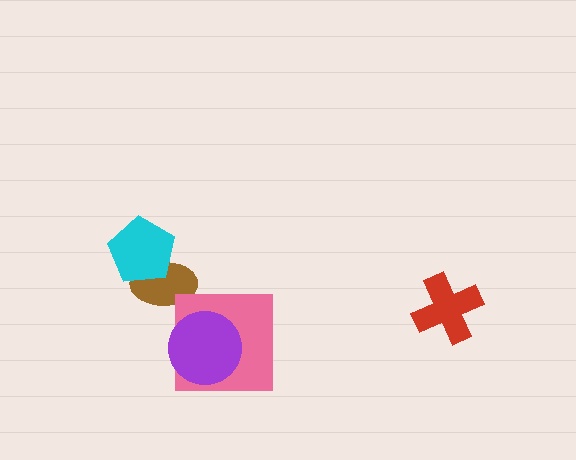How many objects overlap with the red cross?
0 objects overlap with the red cross.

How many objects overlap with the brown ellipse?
1 object overlaps with the brown ellipse.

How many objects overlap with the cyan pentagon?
1 object overlaps with the cyan pentagon.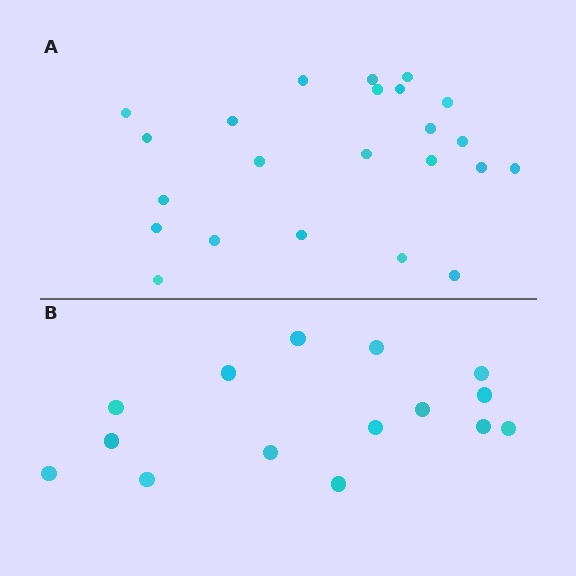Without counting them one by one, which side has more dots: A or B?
Region A (the top region) has more dots.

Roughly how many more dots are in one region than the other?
Region A has roughly 8 or so more dots than region B.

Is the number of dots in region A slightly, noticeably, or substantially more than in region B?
Region A has substantially more. The ratio is roughly 1.5 to 1.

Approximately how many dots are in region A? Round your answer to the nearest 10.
About 20 dots. (The exact count is 23, which rounds to 20.)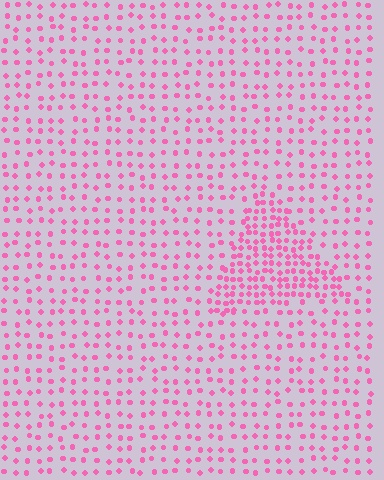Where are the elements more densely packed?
The elements are more densely packed inside the triangle boundary.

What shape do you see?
I see a triangle.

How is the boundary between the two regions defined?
The boundary is defined by a change in element density (approximately 2.2x ratio). All elements are the same color, size, and shape.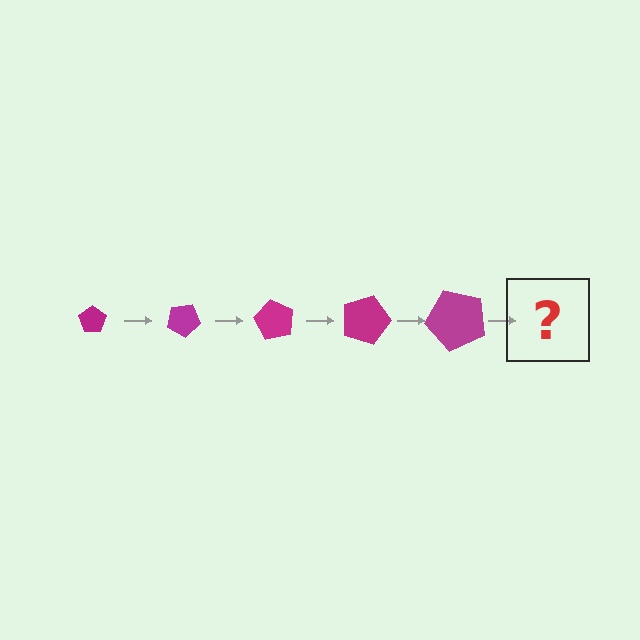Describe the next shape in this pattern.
It should be a pentagon, larger than the previous one and rotated 150 degrees from the start.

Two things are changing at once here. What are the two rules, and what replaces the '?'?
The two rules are that the pentagon grows larger each step and it rotates 30 degrees each step. The '?' should be a pentagon, larger than the previous one and rotated 150 degrees from the start.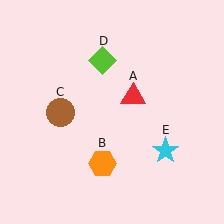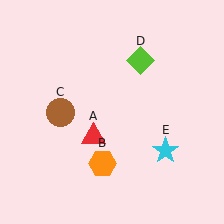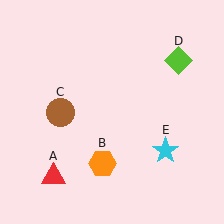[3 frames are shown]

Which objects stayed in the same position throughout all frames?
Orange hexagon (object B) and brown circle (object C) and cyan star (object E) remained stationary.